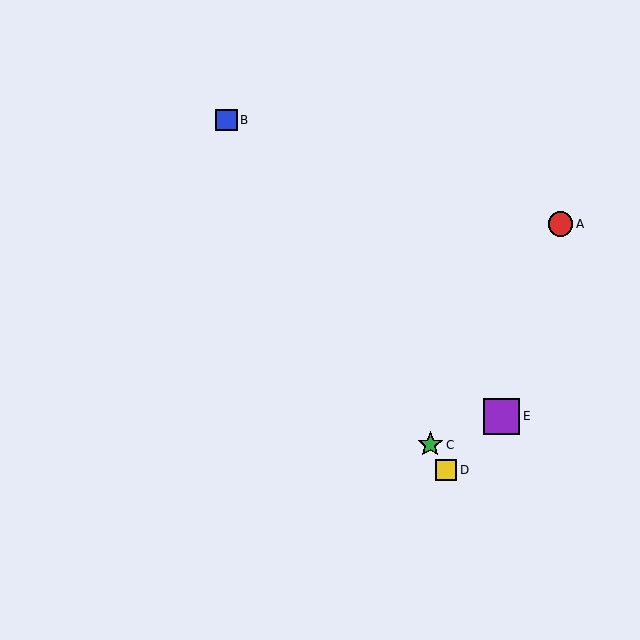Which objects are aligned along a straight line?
Objects B, C, D are aligned along a straight line.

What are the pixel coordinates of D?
Object D is at (446, 470).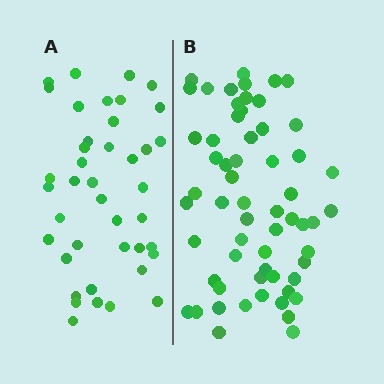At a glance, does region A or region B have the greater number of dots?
Region B (the right region) has more dots.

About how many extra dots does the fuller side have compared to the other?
Region B has approximately 20 more dots than region A.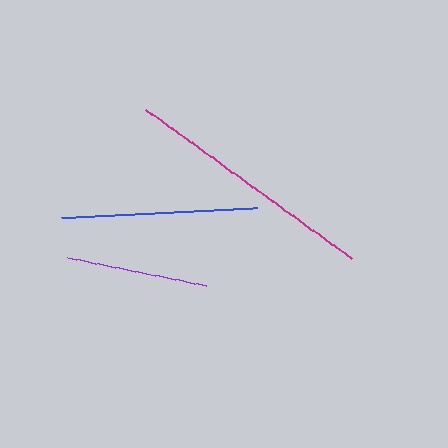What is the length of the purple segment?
The purple segment is approximately 142 pixels long.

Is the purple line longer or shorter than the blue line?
The blue line is longer than the purple line.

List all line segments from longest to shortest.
From longest to shortest: magenta, blue, purple.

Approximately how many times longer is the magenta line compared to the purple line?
The magenta line is approximately 1.8 times the length of the purple line.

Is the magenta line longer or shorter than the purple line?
The magenta line is longer than the purple line.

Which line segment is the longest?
The magenta line is the longest at approximately 255 pixels.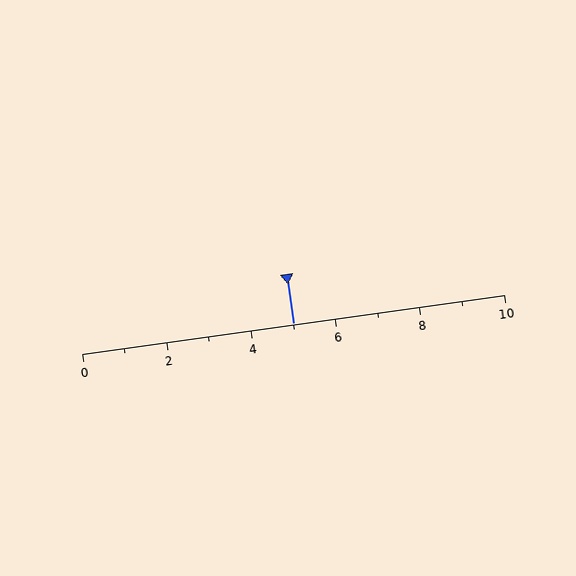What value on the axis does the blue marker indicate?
The marker indicates approximately 5.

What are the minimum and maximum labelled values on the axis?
The axis runs from 0 to 10.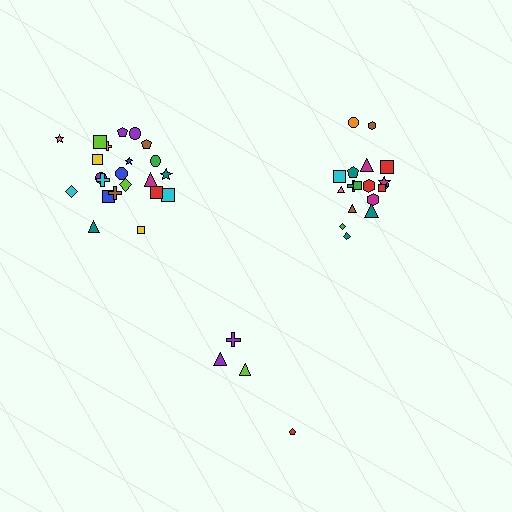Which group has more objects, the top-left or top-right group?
The top-left group.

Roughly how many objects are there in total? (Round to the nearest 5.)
Roughly 45 objects in total.